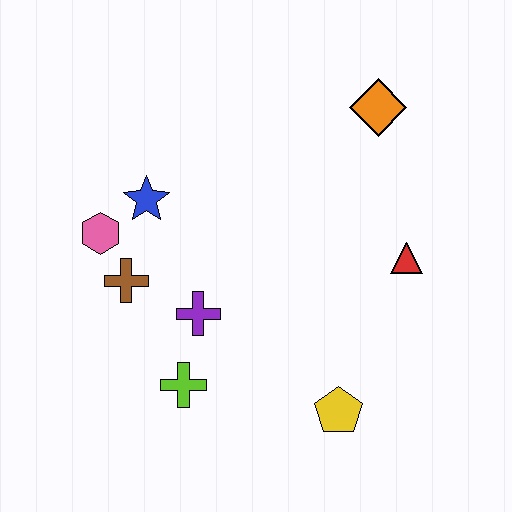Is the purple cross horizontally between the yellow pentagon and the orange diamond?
No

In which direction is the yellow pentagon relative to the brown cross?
The yellow pentagon is to the right of the brown cross.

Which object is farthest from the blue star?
The yellow pentagon is farthest from the blue star.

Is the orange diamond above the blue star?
Yes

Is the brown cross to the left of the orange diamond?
Yes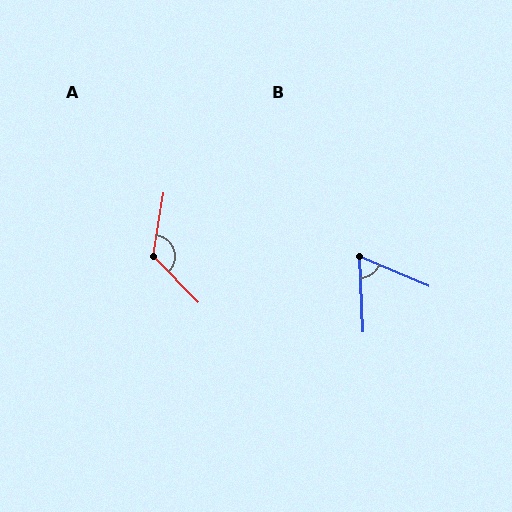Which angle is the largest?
A, at approximately 127 degrees.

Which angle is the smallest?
B, at approximately 64 degrees.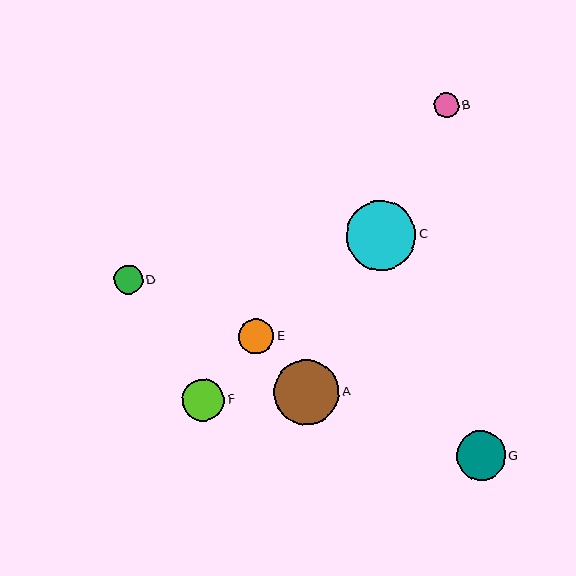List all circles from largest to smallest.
From largest to smallest: C, A, G, F, E, D, B.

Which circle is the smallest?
Circle B is the smallest with a size of approximately 24 pixels.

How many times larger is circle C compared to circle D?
Circle C is approximately 2.4 times the size of circle D.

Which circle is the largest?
Circle C is the largest with a size of approximately 70 pixels.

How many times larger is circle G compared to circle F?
Circle G is approximately 1.2 times the size of circle F.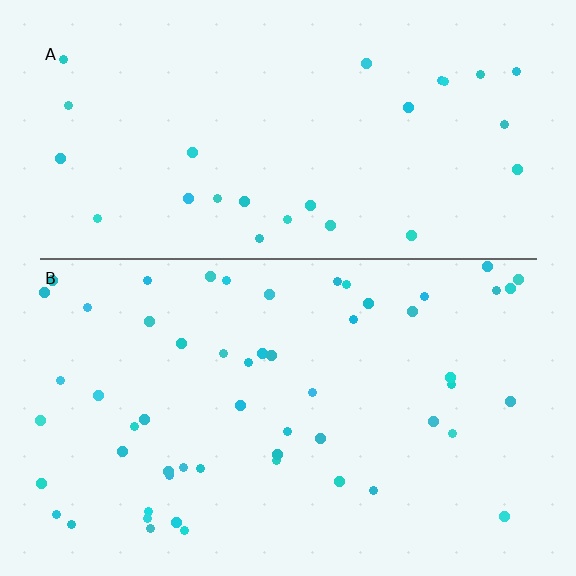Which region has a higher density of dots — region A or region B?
B (the bottom).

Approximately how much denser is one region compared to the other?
Approximately 2.1× — region B over region A.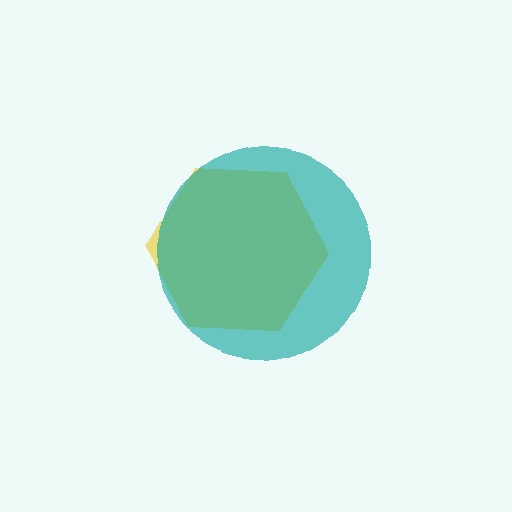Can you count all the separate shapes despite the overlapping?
Yes, there are 2 separate shapes.